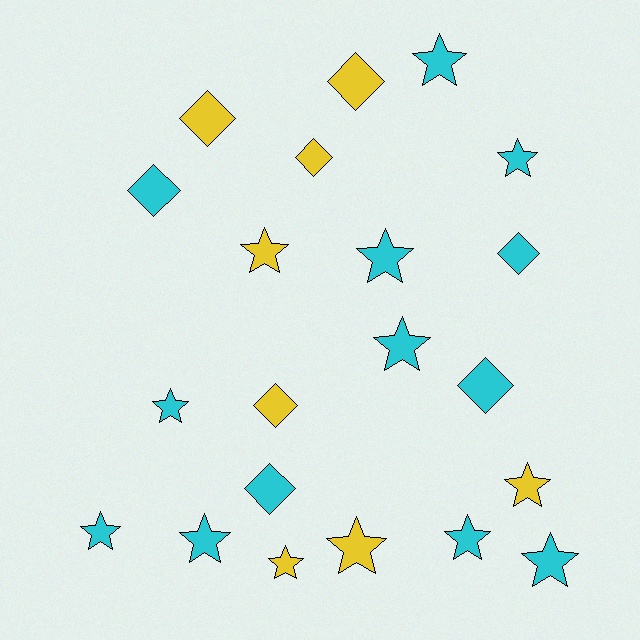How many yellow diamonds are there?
There are 4 yellow diamonds.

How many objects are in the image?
There are 21 objects.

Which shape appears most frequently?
Star, with 13 objects.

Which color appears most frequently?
Cyan, with 13 objects.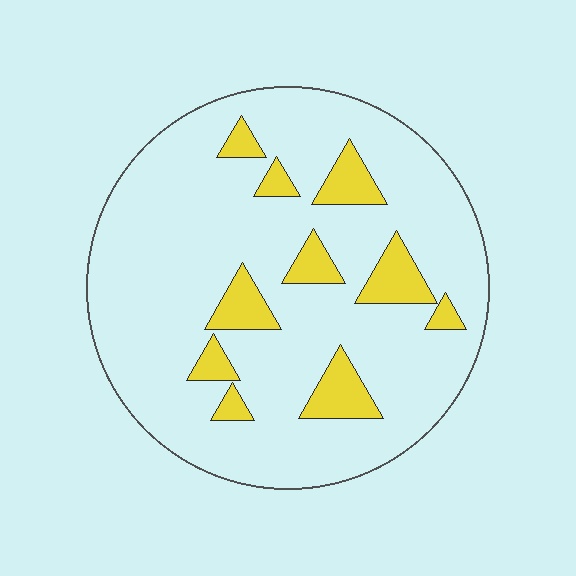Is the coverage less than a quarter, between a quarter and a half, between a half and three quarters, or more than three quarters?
Less than a quarter.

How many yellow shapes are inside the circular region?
10.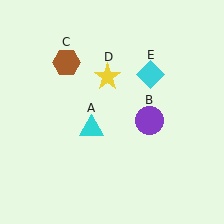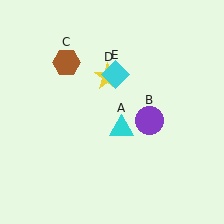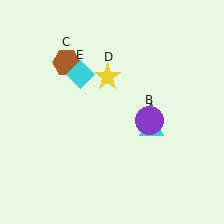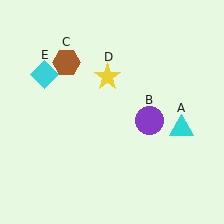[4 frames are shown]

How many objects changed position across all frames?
2 objects changed position: cyan triangle (object A), cyan diamond (object E).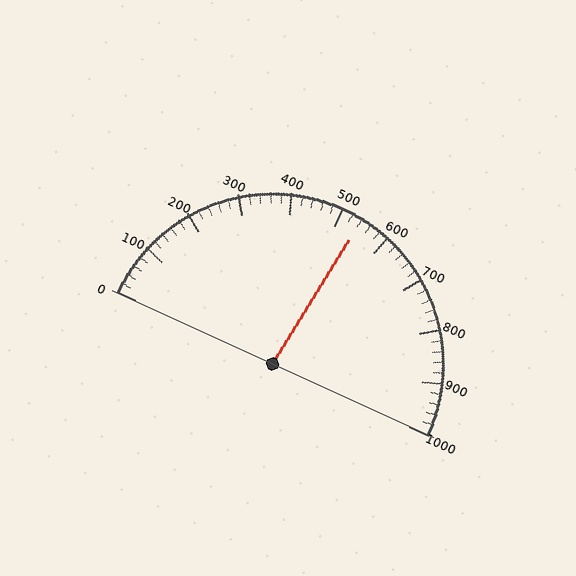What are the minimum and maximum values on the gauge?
The gauge ranges from 0 to 1000.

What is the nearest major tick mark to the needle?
The nearest major tick mark is 500.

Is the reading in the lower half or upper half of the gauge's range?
The reading is in the upper half of the range (0 to 1000).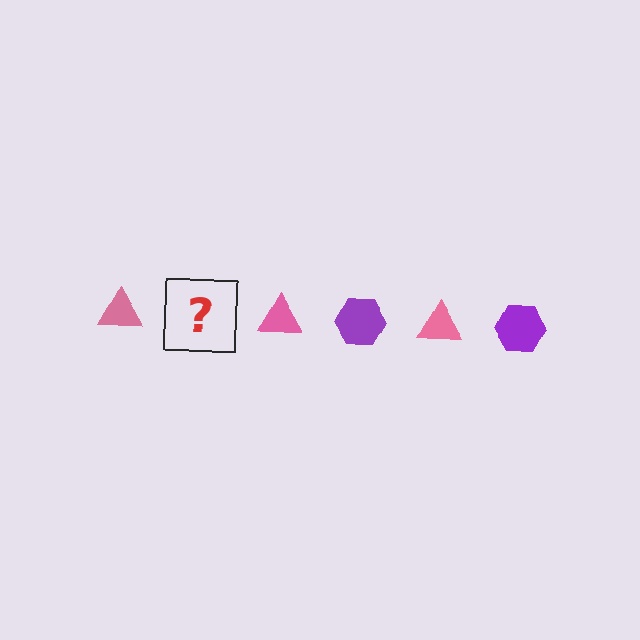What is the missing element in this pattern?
The missing element is a purple hexagon.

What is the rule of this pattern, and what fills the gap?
The rule is that the pattern alternates between pink triangle and purple hexagon. The gap should be filled with a purple hexagon.